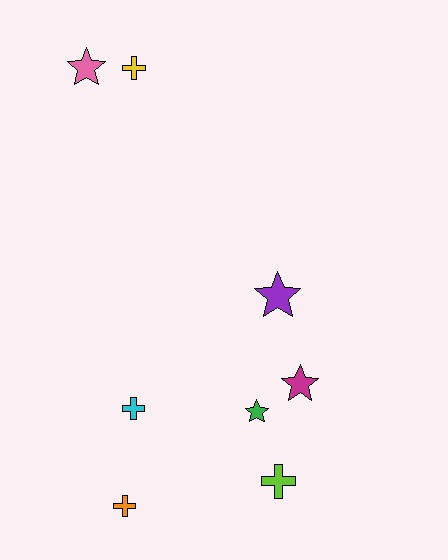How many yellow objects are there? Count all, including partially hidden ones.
There is 1 yellow object.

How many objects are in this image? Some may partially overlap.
There are 8 objects.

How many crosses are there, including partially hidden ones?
There are 4 crosses.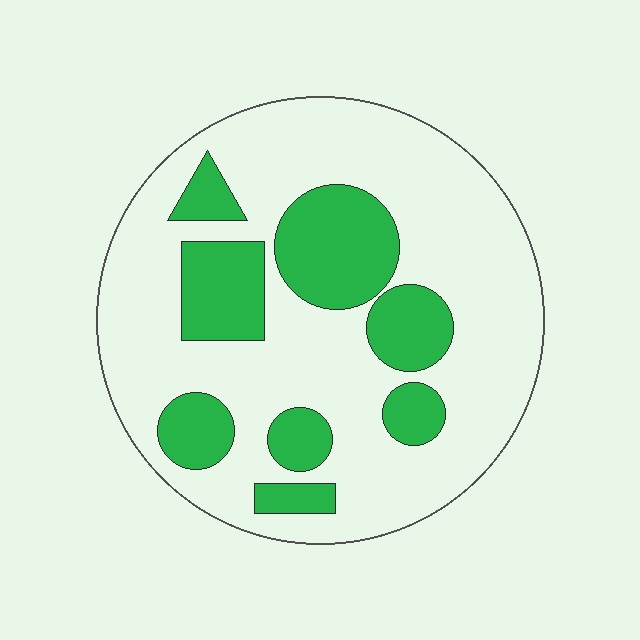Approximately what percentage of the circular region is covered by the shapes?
Approximately 30%.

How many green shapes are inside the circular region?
8.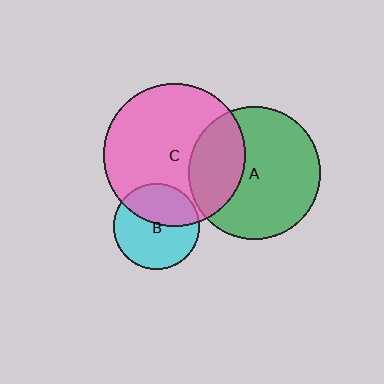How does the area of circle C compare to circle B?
Approximately 2.8 times.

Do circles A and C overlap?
Yes.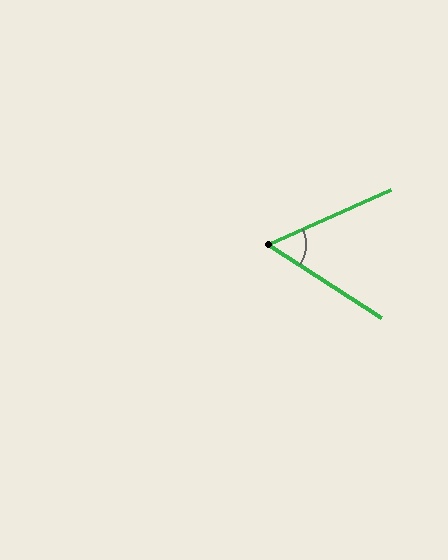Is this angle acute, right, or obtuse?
It is acute.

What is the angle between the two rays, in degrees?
Approximately 57 degrees.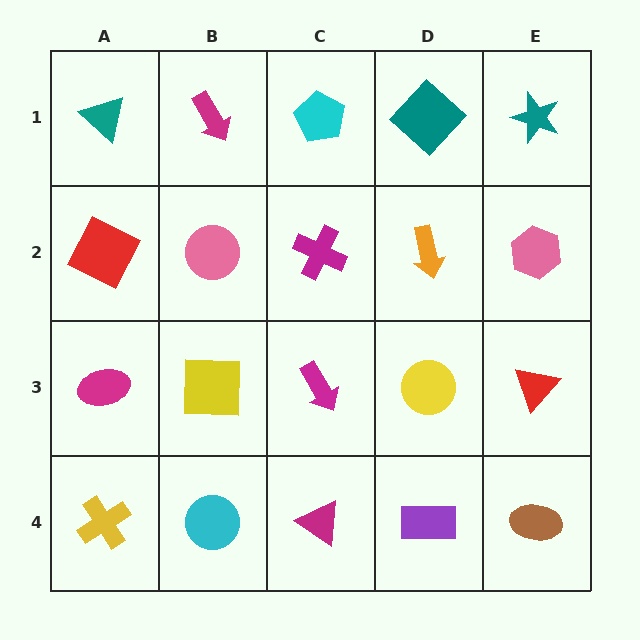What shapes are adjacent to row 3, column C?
A magenta cross (row 2, column C), a magenta triangle (row 4, column C), a yellow square (row 3, column B), a yellow circle (row 3, column D).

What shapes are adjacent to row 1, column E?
A pink hexagon (row 2, column E), a teal diamond (row 1, column D).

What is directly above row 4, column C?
A magenta arrow.